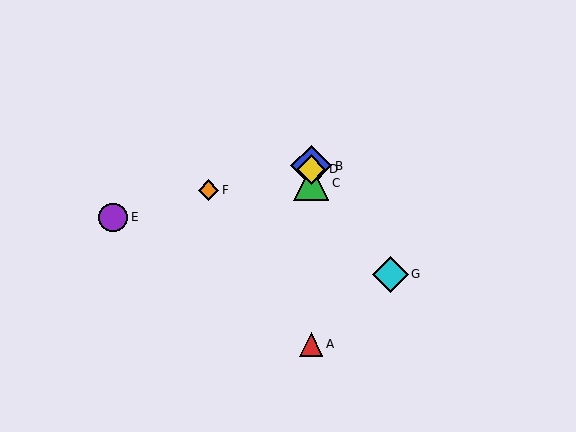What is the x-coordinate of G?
Object G is at x≈390.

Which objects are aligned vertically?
Objects A, B, C, D are aligned vertically.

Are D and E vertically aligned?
No, D is at x≈311 and E is at x≈113.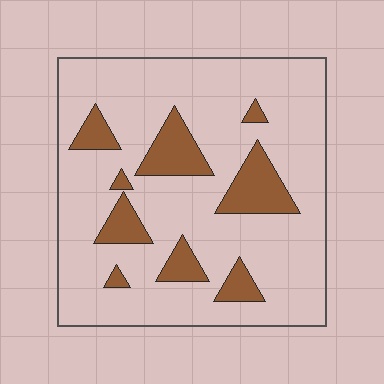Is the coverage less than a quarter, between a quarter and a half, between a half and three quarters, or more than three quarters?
Less than a quarter.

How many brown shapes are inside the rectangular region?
9.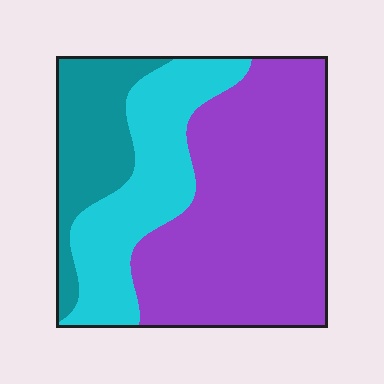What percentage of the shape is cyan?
Cyan takes up about one quarter (1/4) of the shape.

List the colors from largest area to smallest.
From largest to smallest: purple, cyan, teal.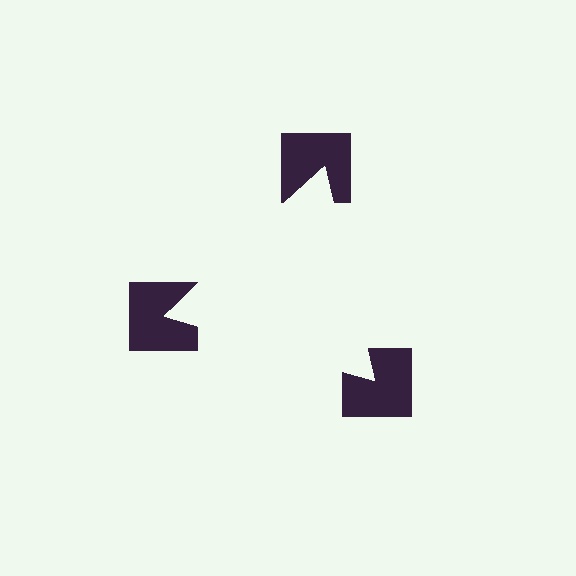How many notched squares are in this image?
There are 3 — one at each vertex of the illusory triangle.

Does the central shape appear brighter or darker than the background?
It typically appears slightly brighter than the background, even though no actual brightness change is drawn.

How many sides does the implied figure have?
3 sides.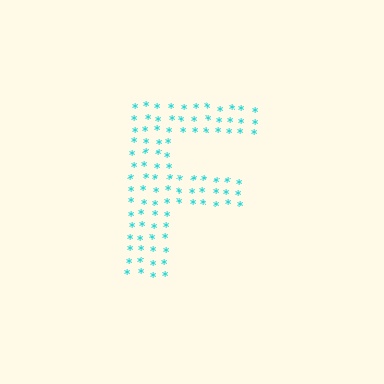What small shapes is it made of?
It is made of small asterisks.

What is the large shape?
The large shape is the letter F.